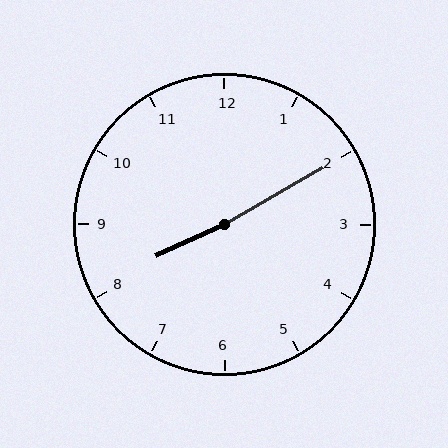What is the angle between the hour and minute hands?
Approximately 175 degrees.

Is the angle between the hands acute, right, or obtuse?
It is obtuse.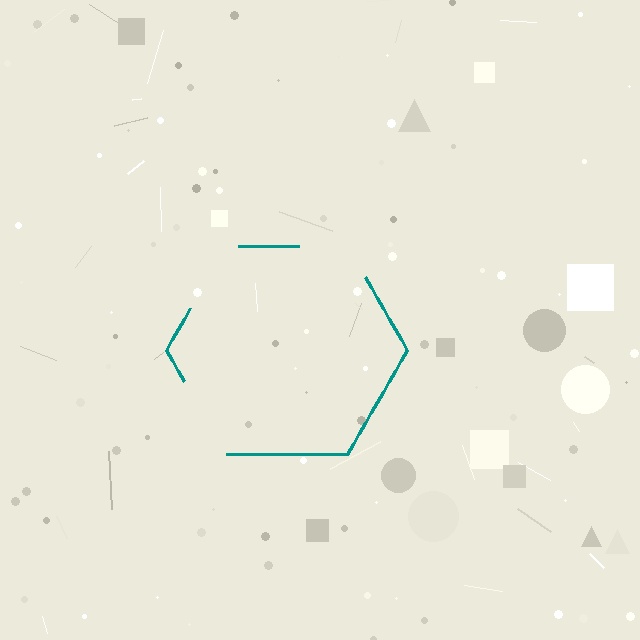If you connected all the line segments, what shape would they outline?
They would outline a hexagon.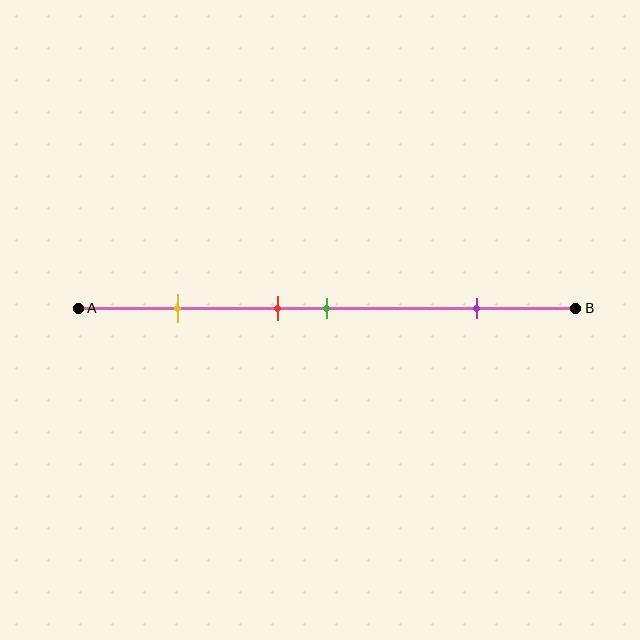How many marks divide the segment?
There are 4 marks dividing the segment.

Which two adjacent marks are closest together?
The red and green marks are the closest adjacent pair.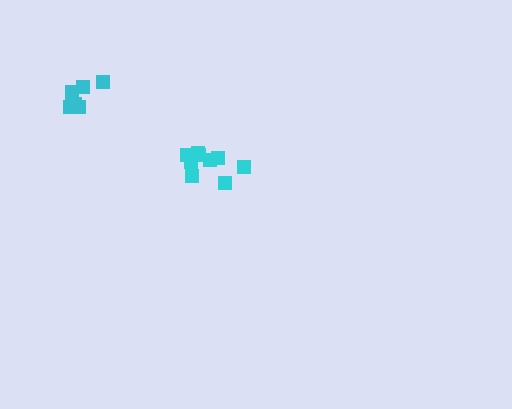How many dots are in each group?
Group 1: 7 dots, Group 2: 9 dots (16 total).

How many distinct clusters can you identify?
There are 2 distinct clusters.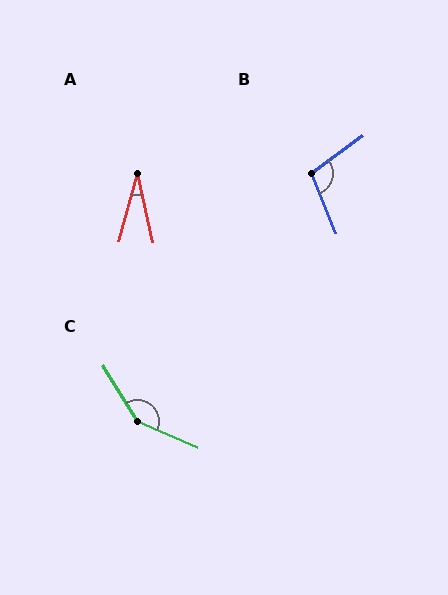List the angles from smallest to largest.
A (28°), B (104°), C (146°).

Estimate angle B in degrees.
Approximately 104 degrees.